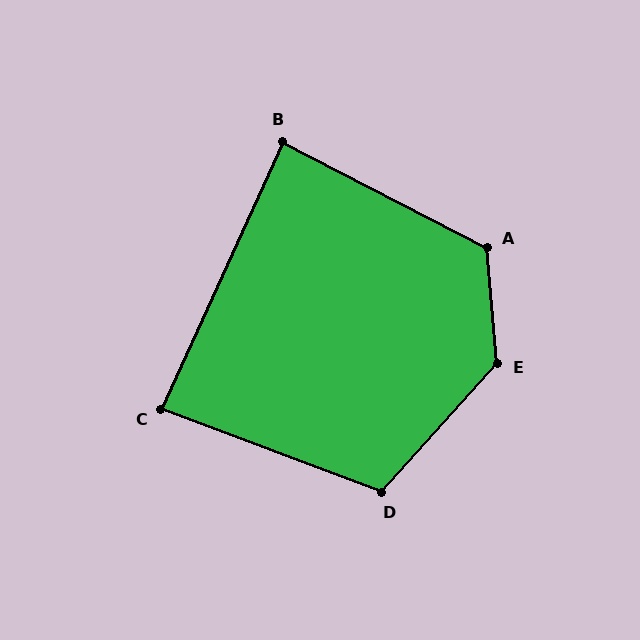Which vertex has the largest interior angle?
E, at approximately 133 degrees.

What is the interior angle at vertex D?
Approximately 112 degrees (obtuse).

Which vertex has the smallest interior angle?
C, at approximately 86 degrees.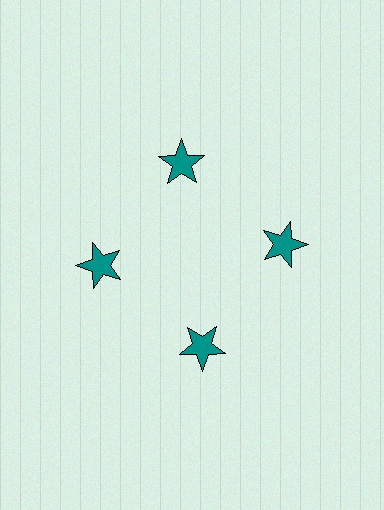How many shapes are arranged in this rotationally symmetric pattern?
There are 4 shapes, arranged in 4 groups of 1.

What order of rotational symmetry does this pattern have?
This pattern has 4-fold rotational symmetry.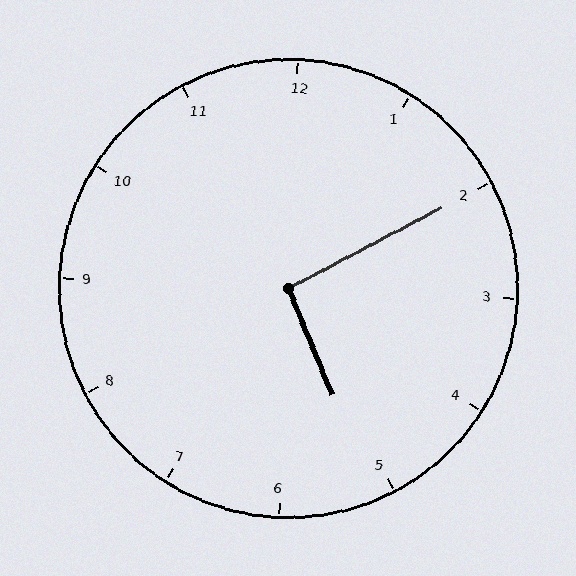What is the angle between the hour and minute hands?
Approximately 95 degrees.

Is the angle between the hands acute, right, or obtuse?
It is right.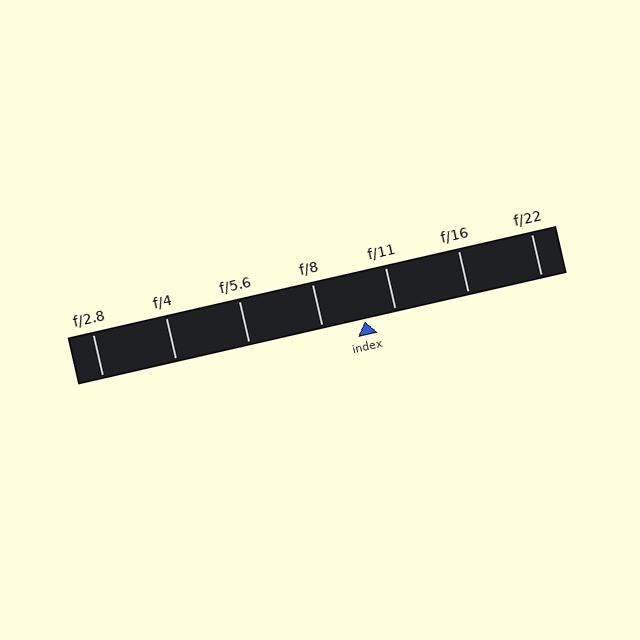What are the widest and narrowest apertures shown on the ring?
The widest aperture shown is f/2.8 and the narrowest is f/22.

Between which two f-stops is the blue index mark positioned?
The index mark is between f/8 and f/11.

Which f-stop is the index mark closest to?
The index mark is closest to f/11.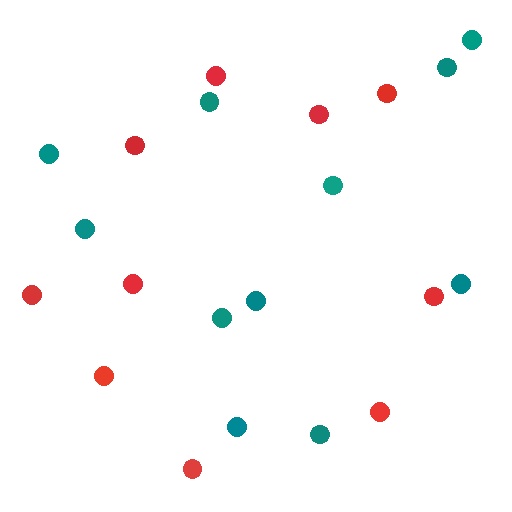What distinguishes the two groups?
There are 2 groups: one group of teal circles (11) and one group of red circles (10).